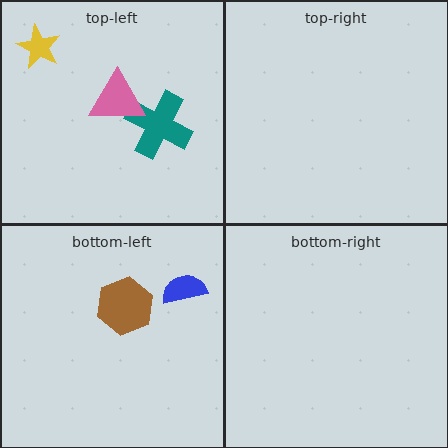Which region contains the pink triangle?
The top-left region.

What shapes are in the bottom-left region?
The blue semicircle, the brown hexagon.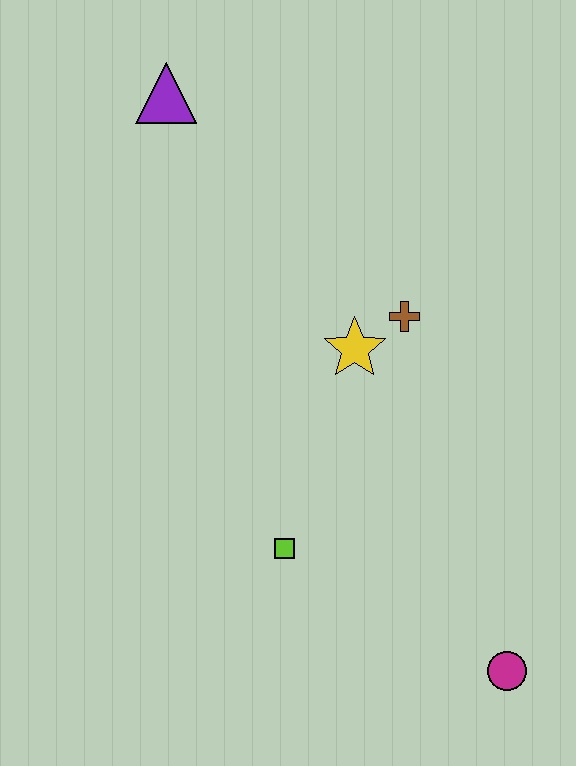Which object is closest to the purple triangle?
The yellow star is closest to the purple triangle.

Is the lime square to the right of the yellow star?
No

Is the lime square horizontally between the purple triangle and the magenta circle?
Yes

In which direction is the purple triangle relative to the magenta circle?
The purple triangle is above the magenta circle.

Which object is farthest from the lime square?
The purple triangle is farthest from the lime square.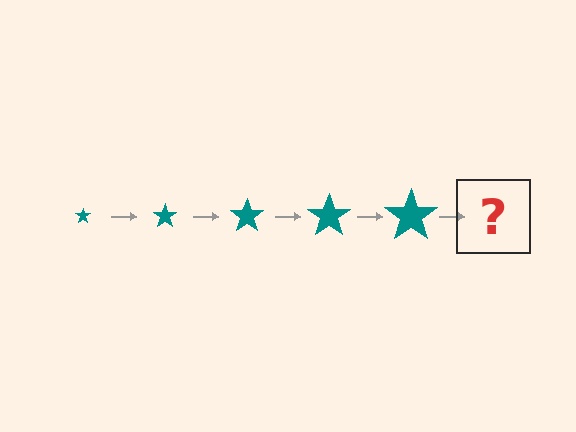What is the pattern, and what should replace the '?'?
The pattern is that the star gets progressively larger each step. The '?' should be a teal star, larger than the previous one.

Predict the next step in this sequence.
The next step is a teal star, larger than the previous one.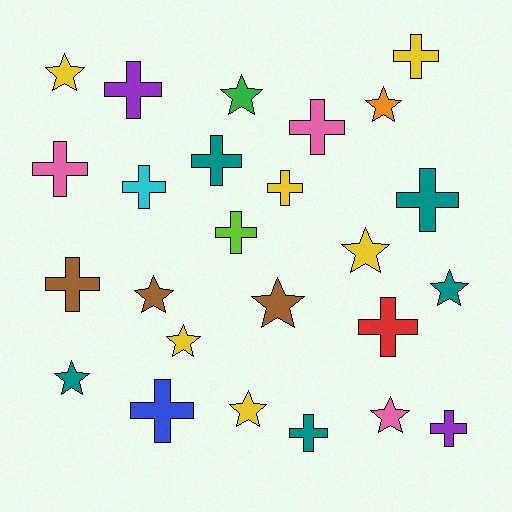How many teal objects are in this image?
There are 5 teal objects.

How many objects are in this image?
There are 25 objects.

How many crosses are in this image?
There are 14 crosses.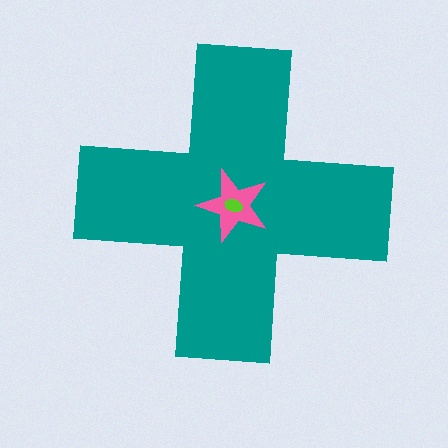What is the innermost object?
The lime ellipse.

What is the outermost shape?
The teal cross.